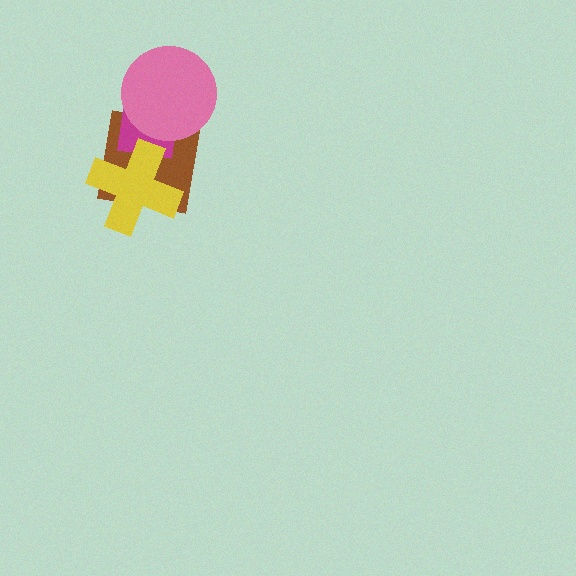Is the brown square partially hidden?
Yes, it is partially covered by another shape.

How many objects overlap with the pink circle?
2 objects overlap with the pink circle.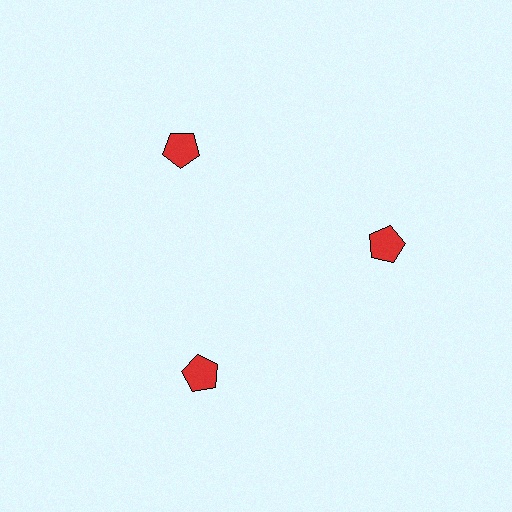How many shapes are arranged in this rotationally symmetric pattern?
There are 3 shapes, arranged in 3 groups of 1.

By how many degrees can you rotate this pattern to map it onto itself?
The pattern maps onto itself every 120 degrees of rotation.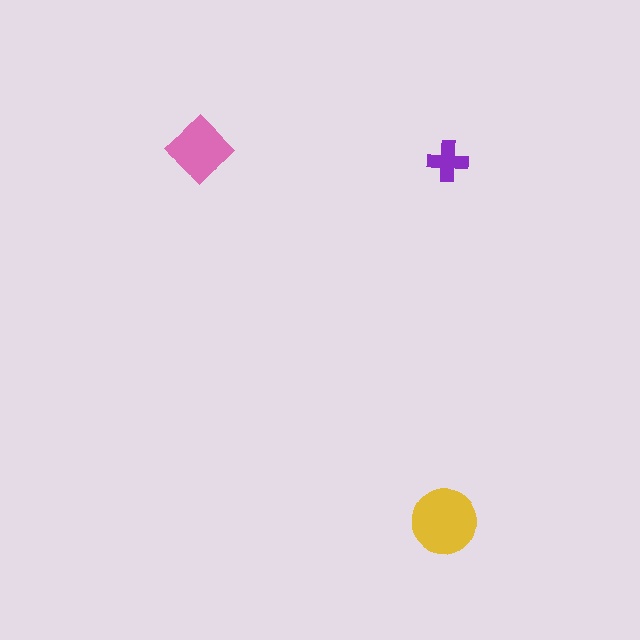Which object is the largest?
The yellow circle.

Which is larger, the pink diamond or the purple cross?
The pink diamond.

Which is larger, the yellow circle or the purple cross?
The yellow circle.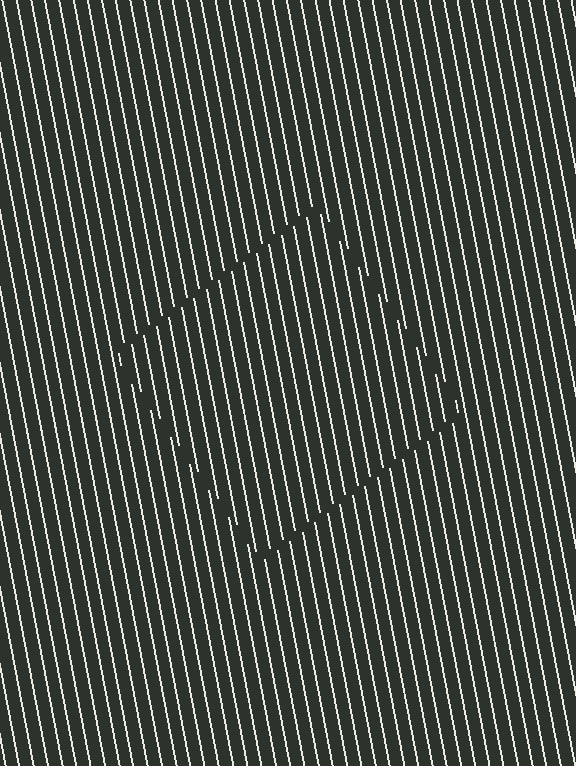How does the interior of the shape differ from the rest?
The interior of the shape contains the same grating, shifted by half a period — the contour is defined by the phase discontinuity where line-ends from the inner and outer gratings abut.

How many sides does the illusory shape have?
4 sides — the line-ends trace a square.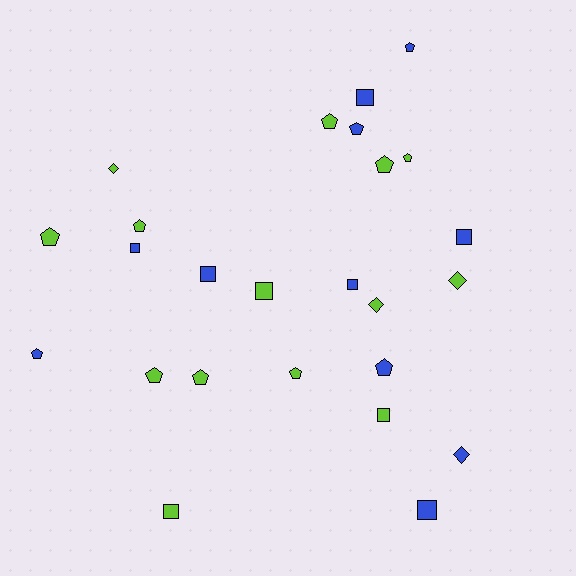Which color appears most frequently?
Lime, with 14 objects.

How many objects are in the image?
There are 25 objects.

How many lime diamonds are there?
There are 3 lime diamonds.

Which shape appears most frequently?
Pentagon, with 12 objects.